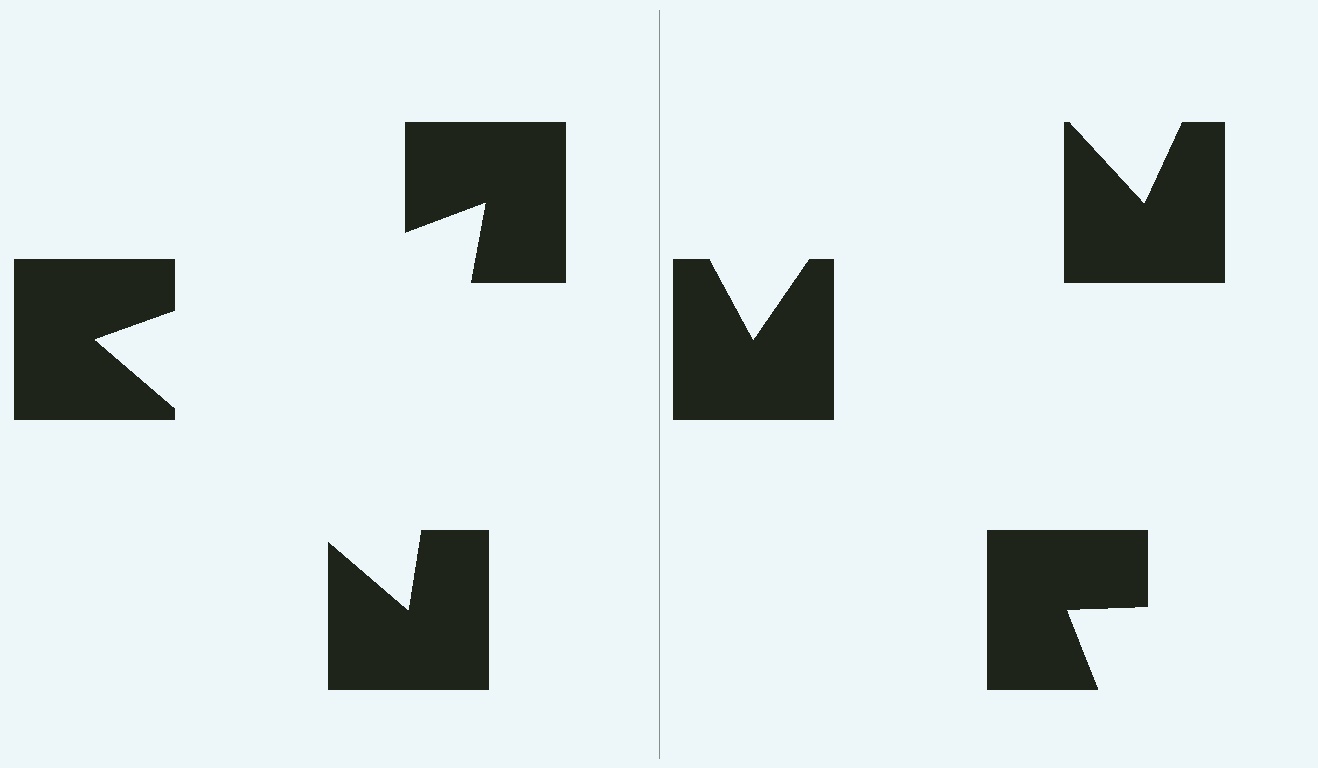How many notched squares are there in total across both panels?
6 — 3 on each side.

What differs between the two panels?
The notched squares are positioned identically on both sides; only the wedge orientations differ. On the left they align to a triangle; on the right they are misaligned.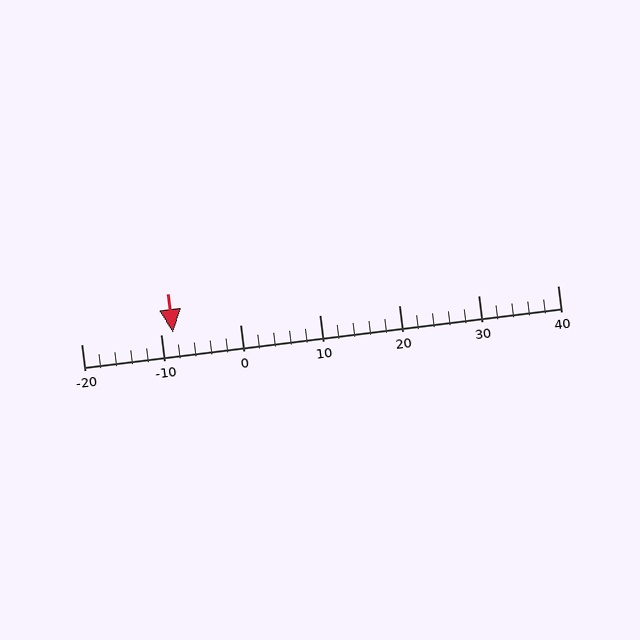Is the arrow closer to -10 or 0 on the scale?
The arrow is closer to -10.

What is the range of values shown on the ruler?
The ruler shows values from -20 to 40.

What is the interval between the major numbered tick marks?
The major tick marks are spaced 10 units apart.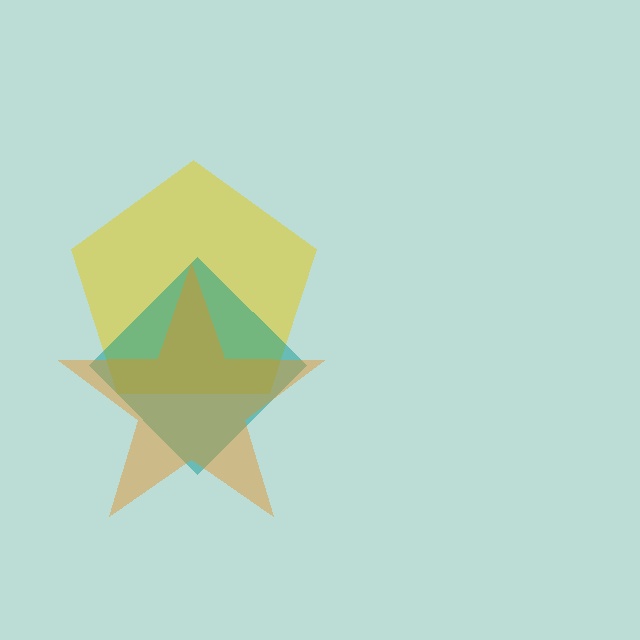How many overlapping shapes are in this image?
There are 3 overlapping shapes in the image.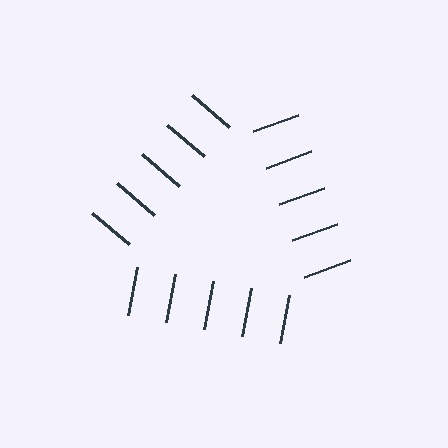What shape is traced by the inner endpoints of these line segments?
An illusory triangle — the line segments terminate on its edges but no continuous stroke is drawn.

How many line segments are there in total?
15 — 5 along each of the 3 edges.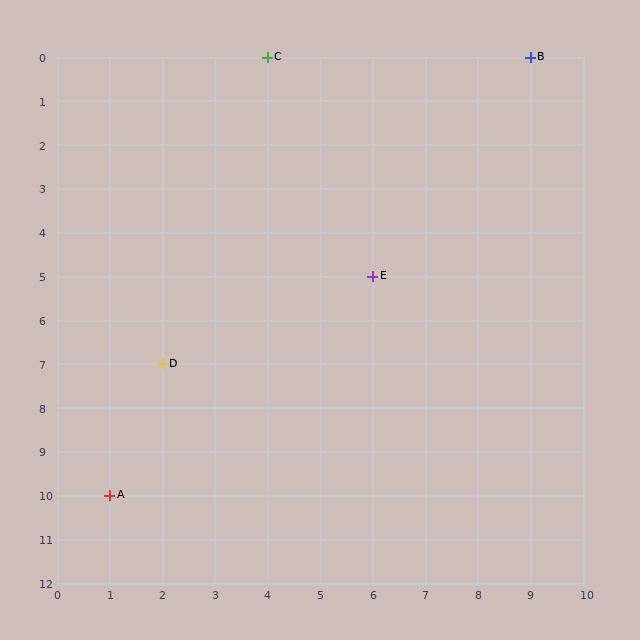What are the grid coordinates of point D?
Point D is at grid coordinates (2, 7).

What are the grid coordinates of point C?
Point C is at grid coordinates (4, 0).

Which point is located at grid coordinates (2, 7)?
Point D is at (2, 7).